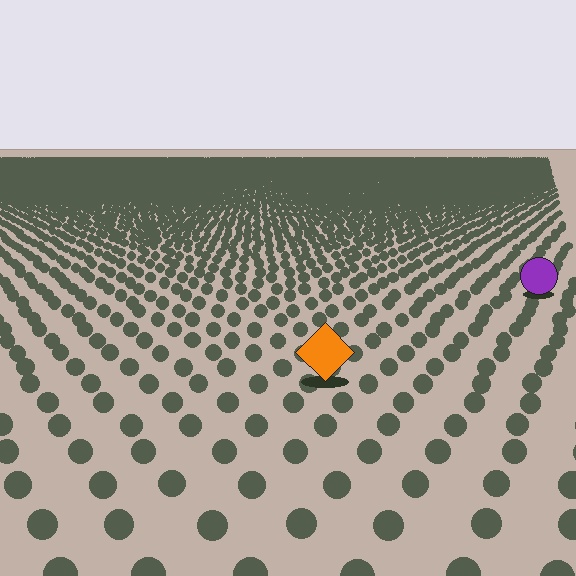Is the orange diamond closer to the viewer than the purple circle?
Yes. The orange diamond is closer — you can tell from the texture gradient: the ground texture is coarser near it.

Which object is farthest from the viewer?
The purple circle is farthest from the viewer. It appears smaller and the ground texture around it is denser.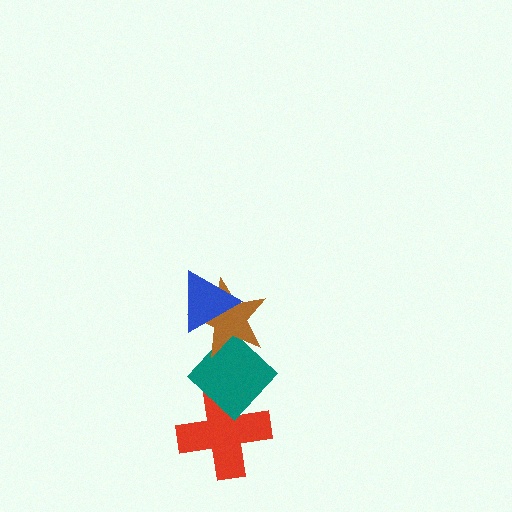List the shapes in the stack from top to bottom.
From top to bottom: the blue triangle, the brown star, the teal diamond, the red cross.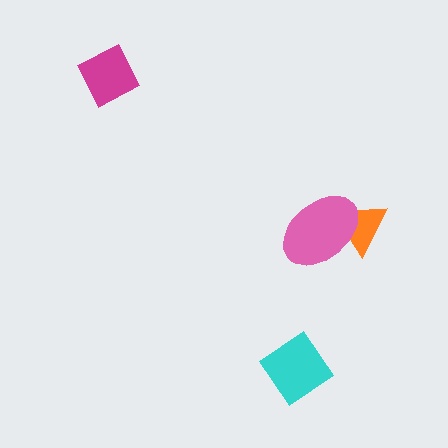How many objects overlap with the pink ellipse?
1 object overlaps with the pink ellipse.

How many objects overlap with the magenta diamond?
0 objects overlap with the magenta diamond.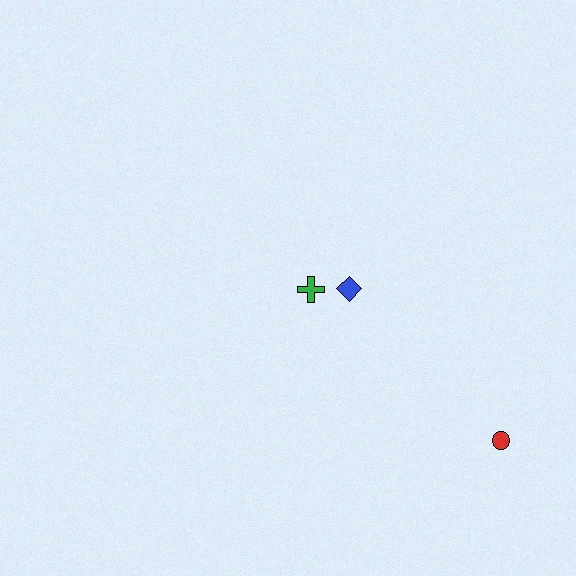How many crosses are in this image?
There is 1 cross.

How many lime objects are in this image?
There are no lime objects.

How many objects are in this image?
There are 3 objects.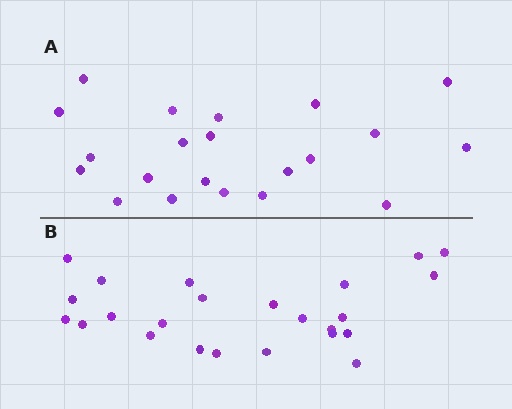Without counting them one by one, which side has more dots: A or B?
Region B (the bottom region) has more dots.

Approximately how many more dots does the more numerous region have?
Region B has just a few more — roughly 2 or 3 more dots than region A.